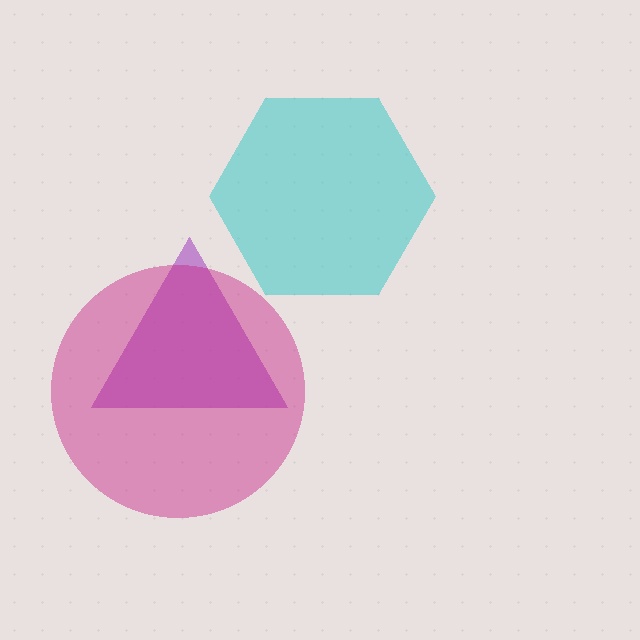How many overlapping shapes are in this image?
There are 3 overlapping shapes in the image.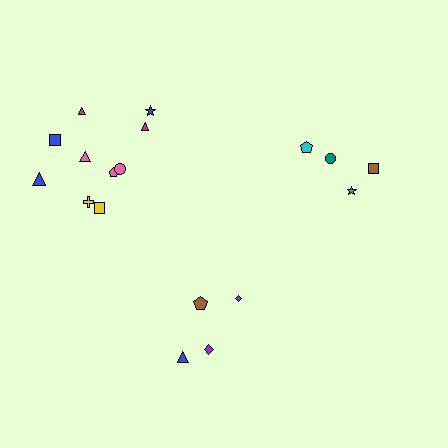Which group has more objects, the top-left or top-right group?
The top-left group.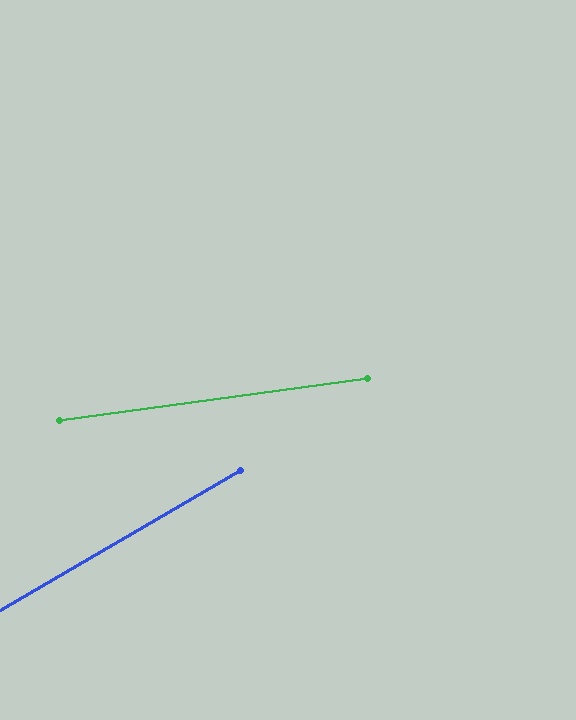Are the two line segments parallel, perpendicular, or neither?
Neither parallel nor perpendicular — they differ by about 22°.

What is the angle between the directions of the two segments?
Approximately 22 degrees.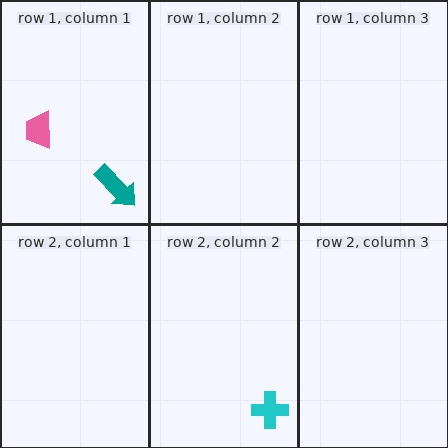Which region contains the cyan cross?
The row 2, column 2 region.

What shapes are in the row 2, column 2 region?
The cyan cross.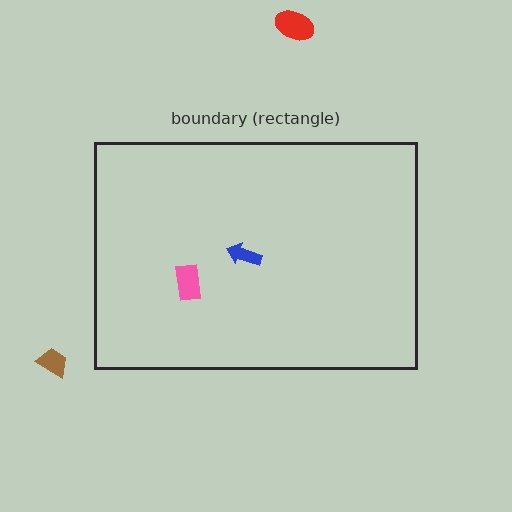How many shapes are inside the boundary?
2 inside, 2 outside.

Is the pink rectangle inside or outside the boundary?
Inside.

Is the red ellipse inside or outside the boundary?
Outside.